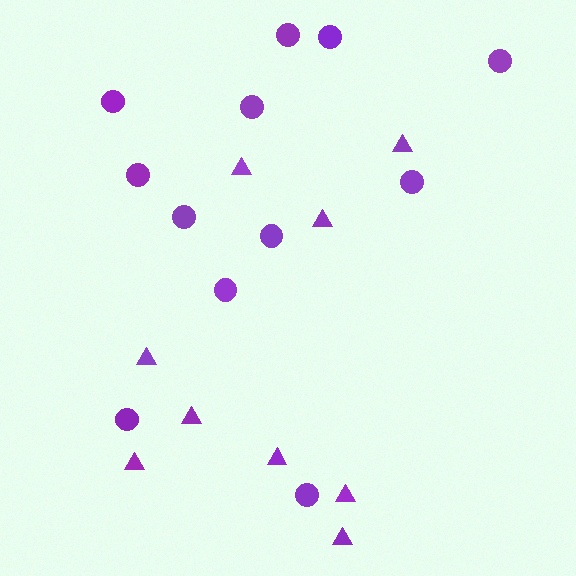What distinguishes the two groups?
There are 2 groups: one group of circles (12) and one group of triangles (9).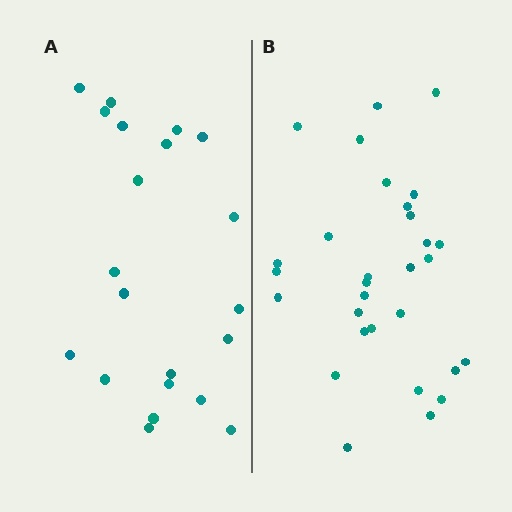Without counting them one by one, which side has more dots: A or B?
Region B (the right region) has more dots.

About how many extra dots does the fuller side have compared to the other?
Region B has roughly 8 or so more dots than region A.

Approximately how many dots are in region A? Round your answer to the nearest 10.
About 20 dots. (The exact count is 21, which rounds to 20.)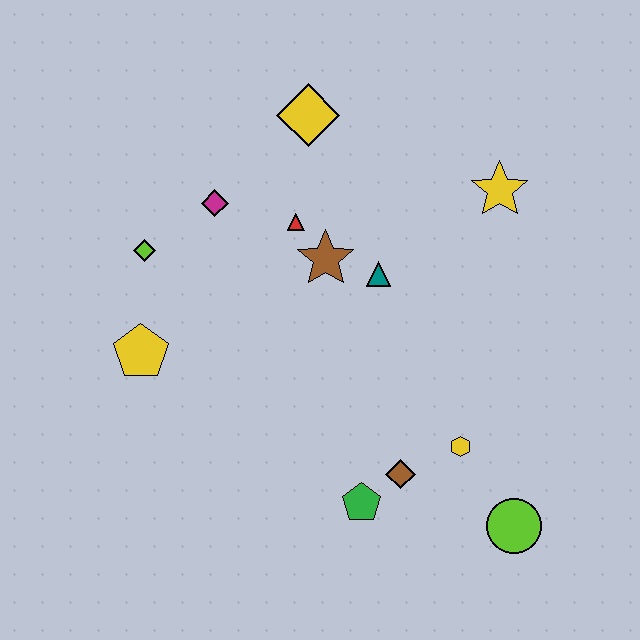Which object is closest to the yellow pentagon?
The lime diamond is closest to the yellow pentagon.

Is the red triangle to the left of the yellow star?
Yes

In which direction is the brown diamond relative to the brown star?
The brown diamond is below the brown star.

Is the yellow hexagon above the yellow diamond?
No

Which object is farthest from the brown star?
The lime circle is farthest from the brown star.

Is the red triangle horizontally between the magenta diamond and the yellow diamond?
Yes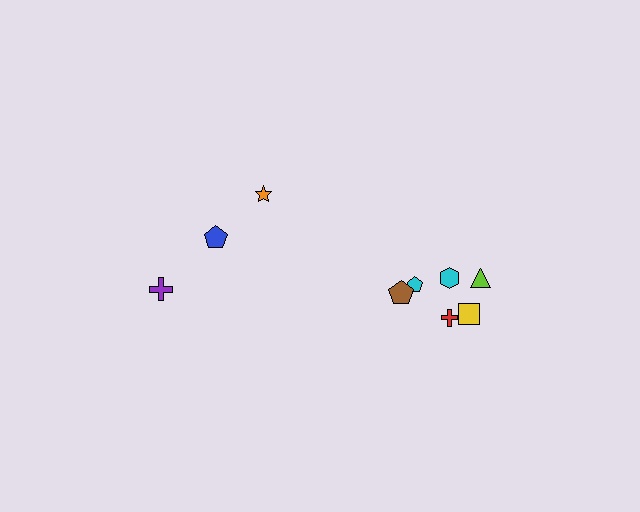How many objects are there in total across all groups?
There are 9 objects.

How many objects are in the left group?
There are 3 objects.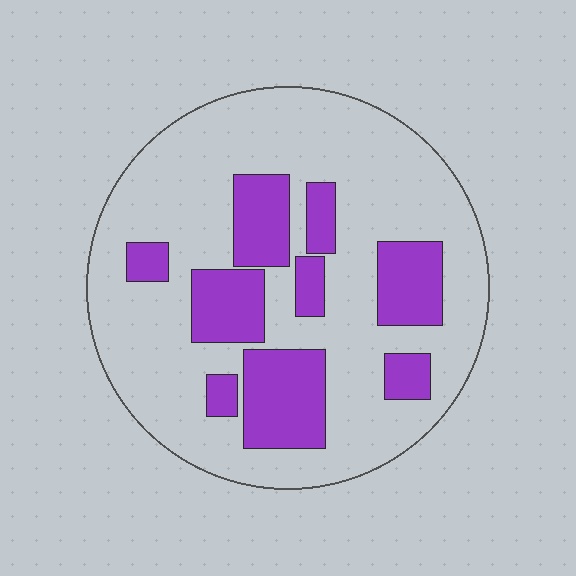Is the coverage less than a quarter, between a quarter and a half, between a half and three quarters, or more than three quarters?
Between a quarter and a half.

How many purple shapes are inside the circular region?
9.